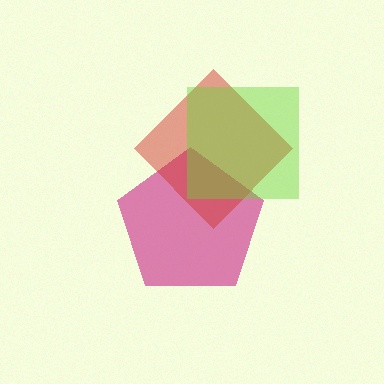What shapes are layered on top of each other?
The layered shapes are: a magenta pentagon, a red diamond, a lime square.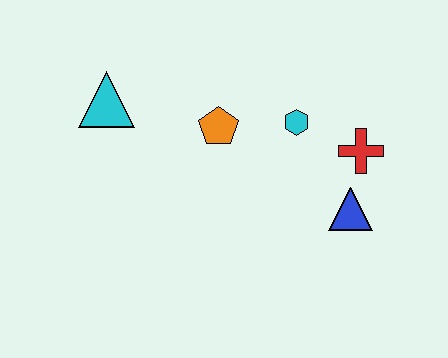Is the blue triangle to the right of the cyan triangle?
Yes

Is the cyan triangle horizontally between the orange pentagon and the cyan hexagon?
No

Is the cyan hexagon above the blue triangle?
Yes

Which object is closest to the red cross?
The blue triangle is closest to the red cross.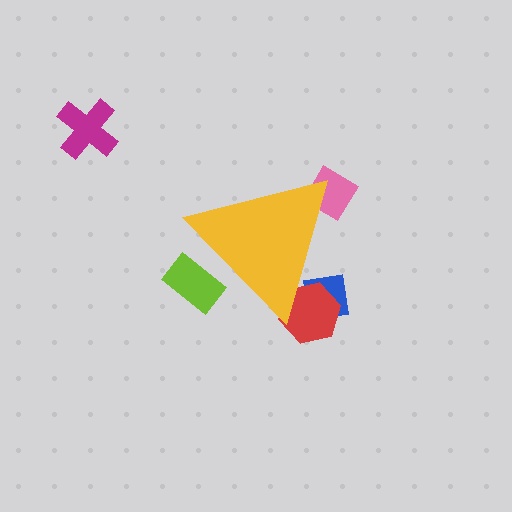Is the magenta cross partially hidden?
No, the magenta cross is fully visible.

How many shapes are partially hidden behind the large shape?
4 shapes are partially hidden.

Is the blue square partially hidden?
Yes, the blue square is partially hidden behind the yellow triangle.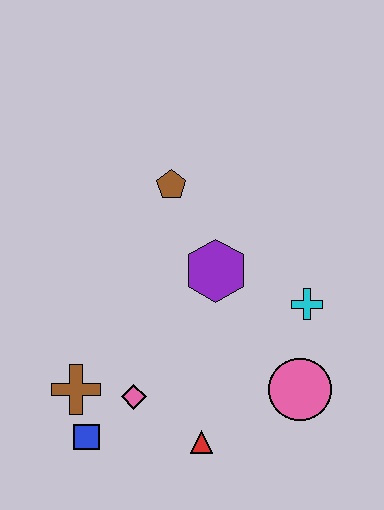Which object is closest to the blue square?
The brown cross is closest to the blue square.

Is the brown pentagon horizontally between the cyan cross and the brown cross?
Yes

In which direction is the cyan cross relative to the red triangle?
The cyan cross is above the red triangle.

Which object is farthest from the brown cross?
The cyan cross is farthest from the brown cross.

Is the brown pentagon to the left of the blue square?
No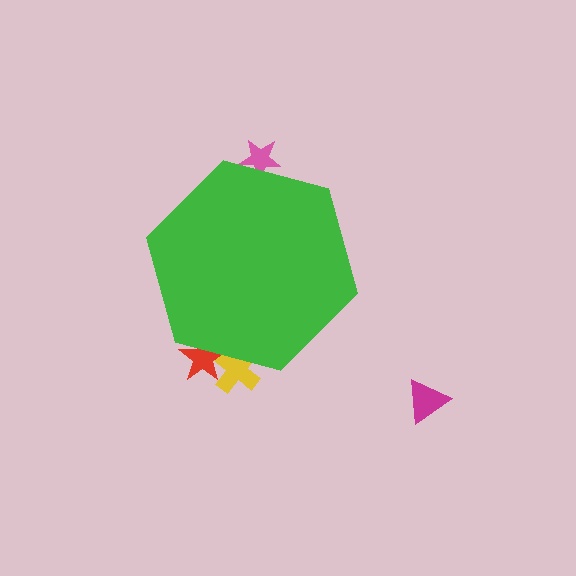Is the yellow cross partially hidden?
Yes, the yellow cross is partially hidden behind the green hexagon.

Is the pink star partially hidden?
Yes, the pink star is partially hidden behind the green hexagon.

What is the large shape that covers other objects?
A green hexagon.